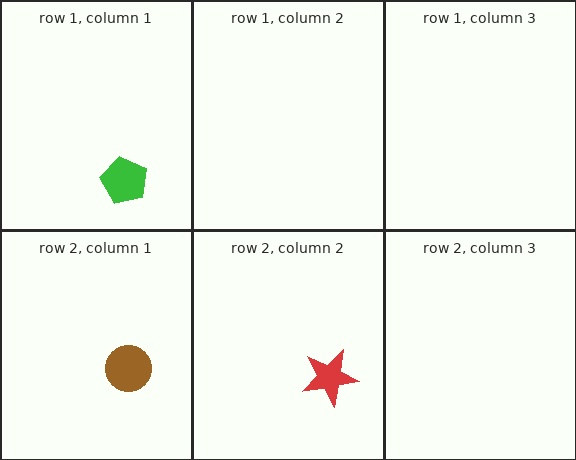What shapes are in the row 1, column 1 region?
The green pentagon.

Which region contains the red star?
The row 2, column 2 region.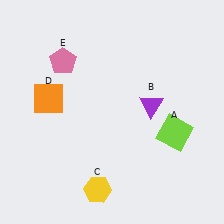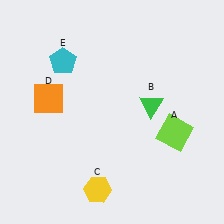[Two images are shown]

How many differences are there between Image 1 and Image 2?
There are 2 differences between the two images.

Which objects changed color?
B changed from purple to green. E changed from pink to cyan.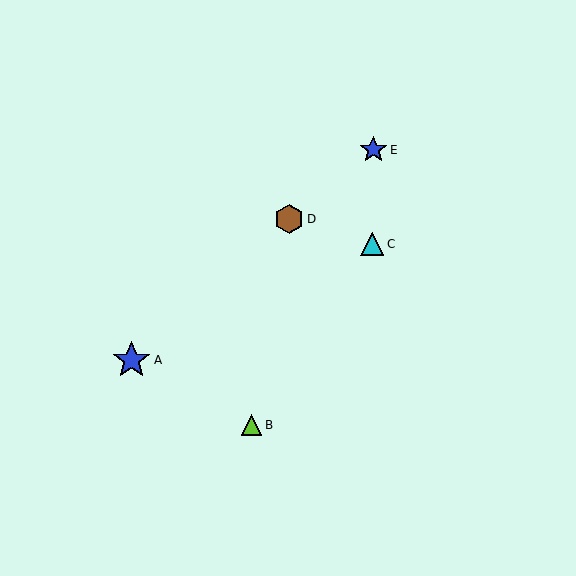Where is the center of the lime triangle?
The center of the lime triangle is at (251, 425).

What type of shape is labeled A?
Shape A is a blue star.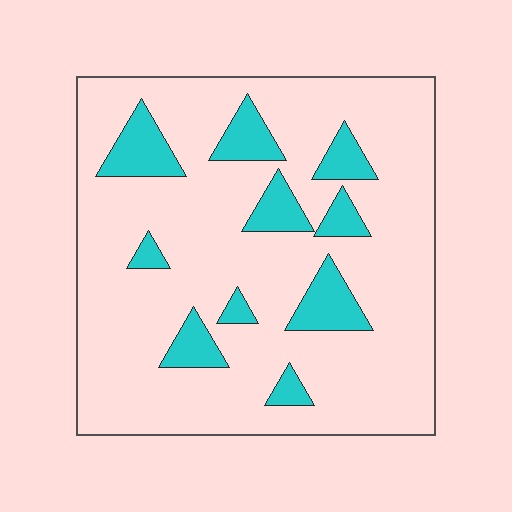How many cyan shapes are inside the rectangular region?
10.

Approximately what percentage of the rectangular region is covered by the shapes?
Approximately 15%.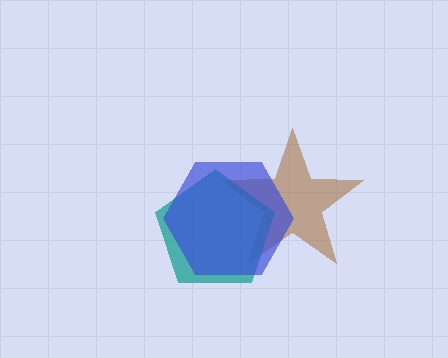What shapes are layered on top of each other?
The layered shapes are: a brown star, a teal pentagon, a blue hexagon.